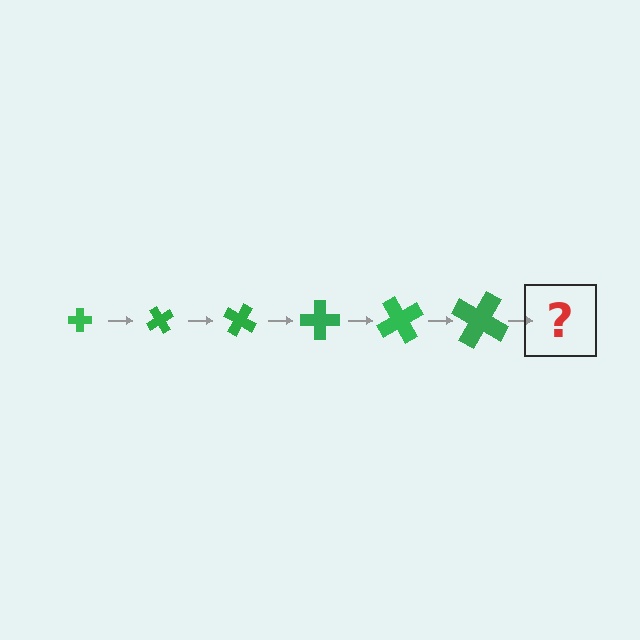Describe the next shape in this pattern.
It should be a cross, larger than the previous one and rotated 360 degrees from the start.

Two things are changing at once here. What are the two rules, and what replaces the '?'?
The two rules are that the cross grows larger each step and it rotates 60 degrees each step. The '?' should be a cross, larger than the previous one and rotated 360 degrees from the start.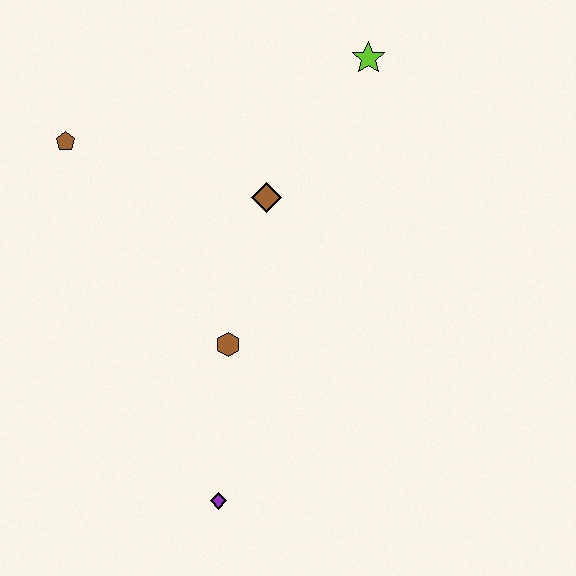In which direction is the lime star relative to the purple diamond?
The lime star is above the purple diamond.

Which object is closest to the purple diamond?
The brown hexagon is closest to the purple diamond.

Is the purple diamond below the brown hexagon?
Yes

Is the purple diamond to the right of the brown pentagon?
Yes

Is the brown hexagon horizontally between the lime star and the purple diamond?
Yes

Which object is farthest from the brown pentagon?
The purple diamond is farthest from the brown pentagon.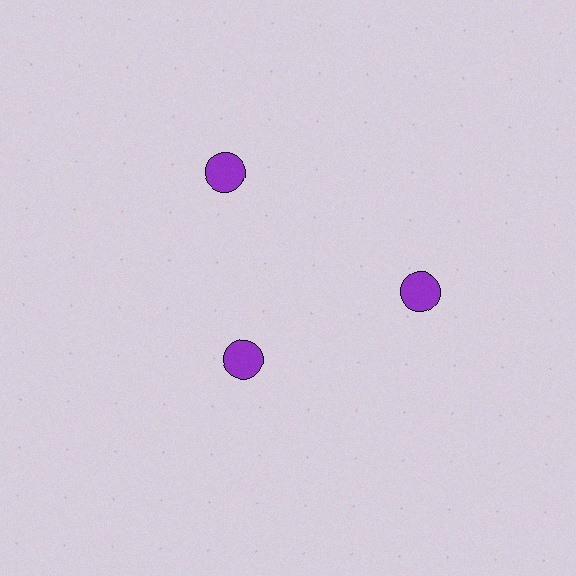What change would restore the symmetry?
The symmetry would be restored by moving it outward, back onto the ring so that all 3 circles sit at equal angles and equal distance from the center.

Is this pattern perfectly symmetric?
No. The 3 purple circles are arranged in a ring, but one element near the 7 o'clock position is pulled inward toward the center, breaking the 3-fold rotational symmetry.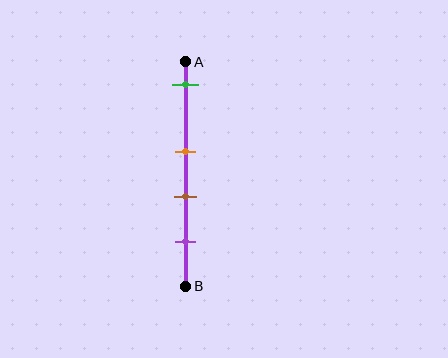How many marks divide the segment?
There are 4 marks dividing the segment.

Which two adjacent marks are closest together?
The orange and brown marks are the closest adjacent pair.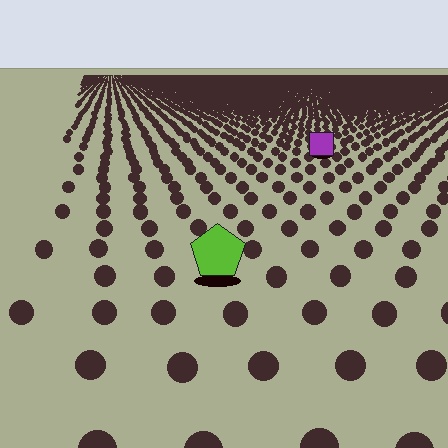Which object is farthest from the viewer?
The purple square is farthest from the viewer. It appears smaller and the ground texture around it is denser.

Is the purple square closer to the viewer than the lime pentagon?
No. The lime pentagon is closer — you can tell from the texture gradient: the ground texture is coarser near it.